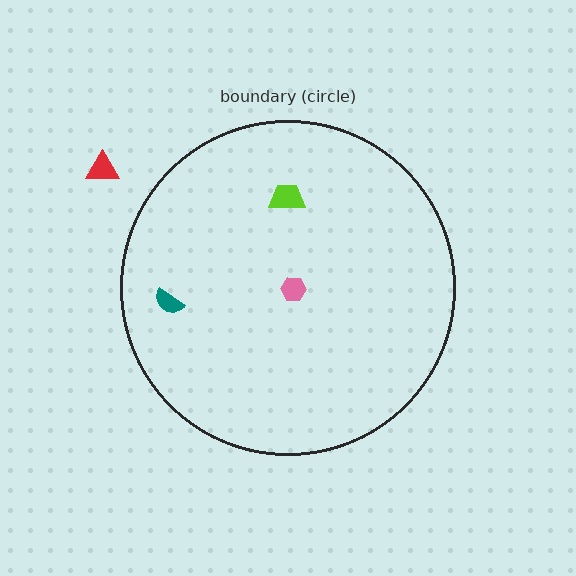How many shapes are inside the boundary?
3 inside, 1 outside.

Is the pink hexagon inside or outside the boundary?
Inside.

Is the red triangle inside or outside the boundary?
Outside.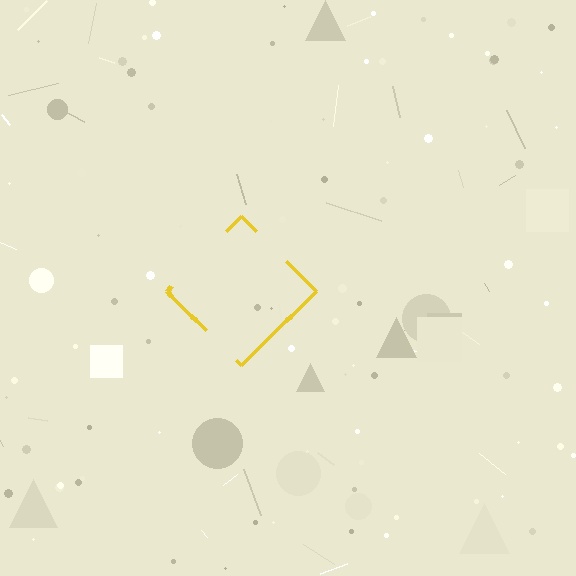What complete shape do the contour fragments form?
The contour fragments form a diamond.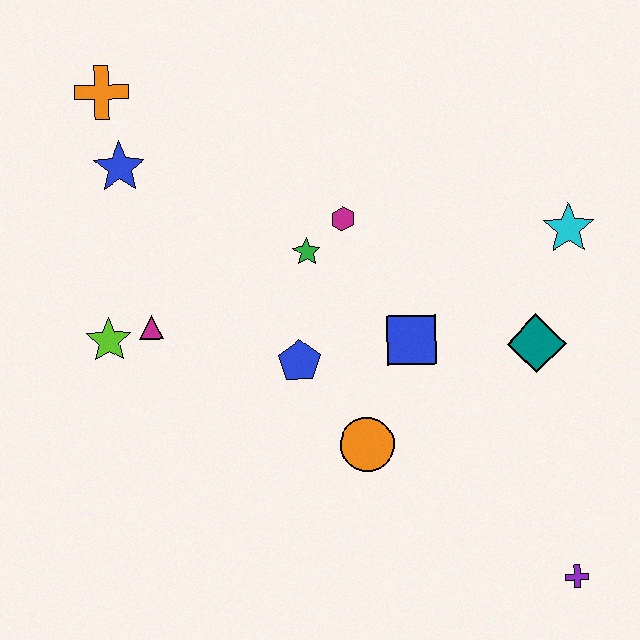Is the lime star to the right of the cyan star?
No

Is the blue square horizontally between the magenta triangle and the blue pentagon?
No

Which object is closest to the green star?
The magenta hexagon is closest to the green star.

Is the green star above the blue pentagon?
Yes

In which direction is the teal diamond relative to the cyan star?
The teal diamond is below the cyan star.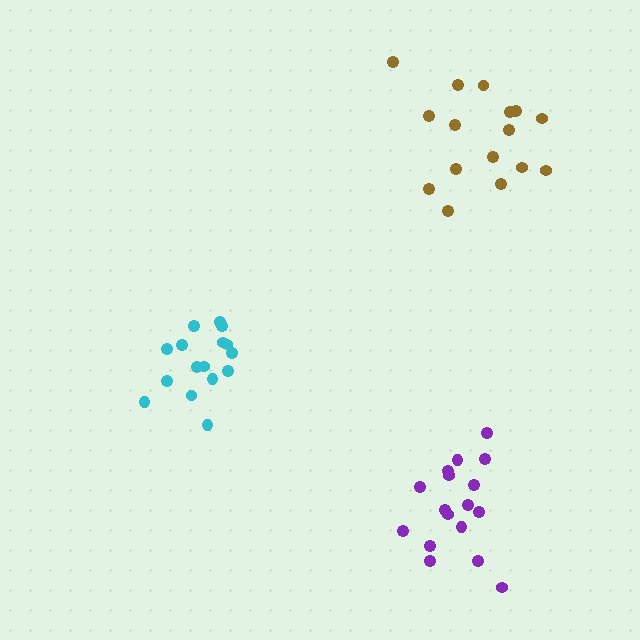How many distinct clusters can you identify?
There are 3 distinct clusters.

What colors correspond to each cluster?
The clusters are colored: cyan, brown, purple.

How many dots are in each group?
Group 1: 16 dots, Group 2: 16 dots, Group 3: 17 dots (49 total).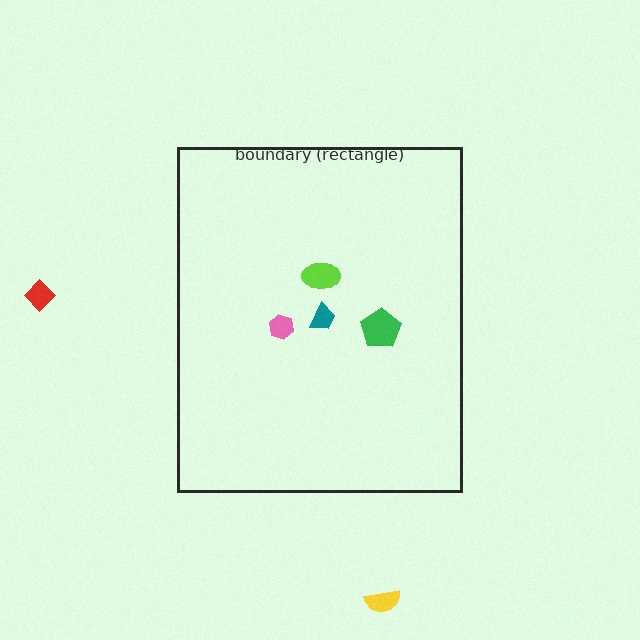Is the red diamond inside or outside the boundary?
Outside.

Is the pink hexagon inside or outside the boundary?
Inside.